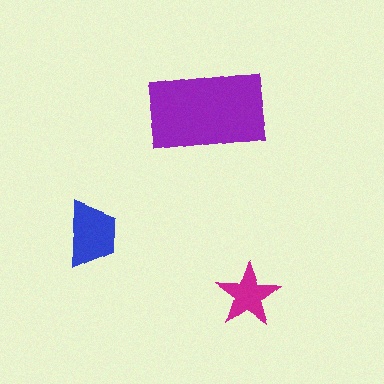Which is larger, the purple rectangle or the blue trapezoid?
The purple rectangle.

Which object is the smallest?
The magenta star.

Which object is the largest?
The purple rectangle.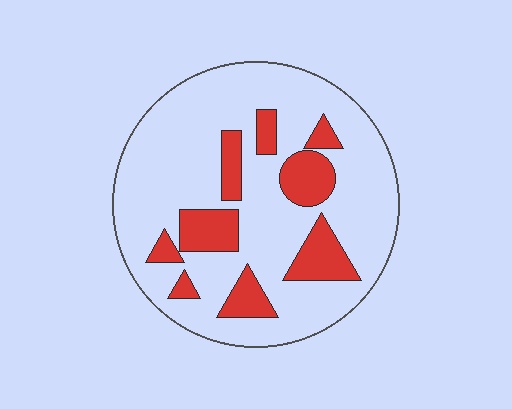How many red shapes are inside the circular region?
9.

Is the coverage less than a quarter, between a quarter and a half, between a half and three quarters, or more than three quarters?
Less than a quarter.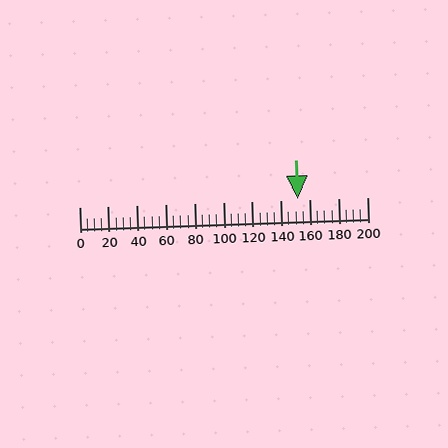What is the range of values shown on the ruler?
The ruler shows values from 0 to 200.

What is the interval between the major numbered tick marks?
The major tick marks are spaced 20 units apart.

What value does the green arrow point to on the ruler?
The green arrow points to approximately 152.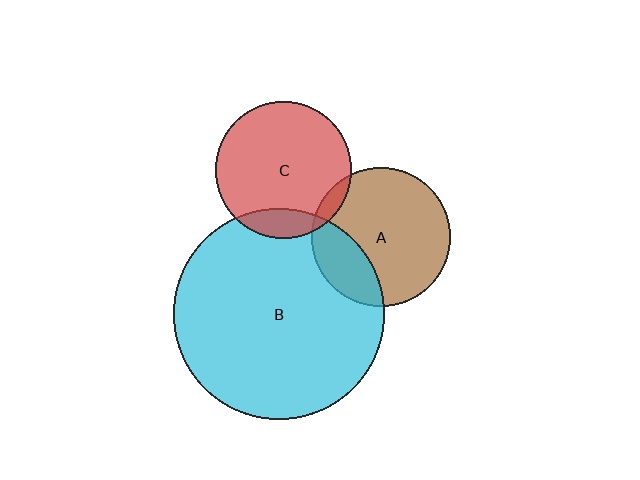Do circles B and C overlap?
Yes.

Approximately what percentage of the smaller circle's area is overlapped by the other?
Approximately 15%.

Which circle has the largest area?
Circle B (cyan).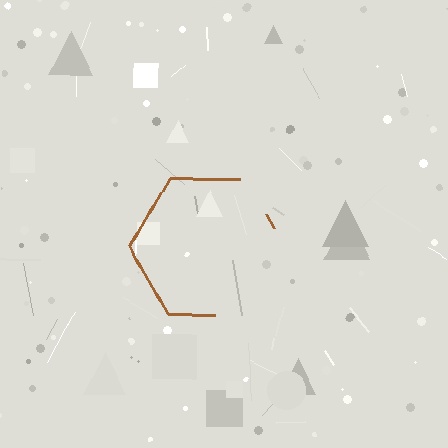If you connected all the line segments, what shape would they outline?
They would outline a hexagon.